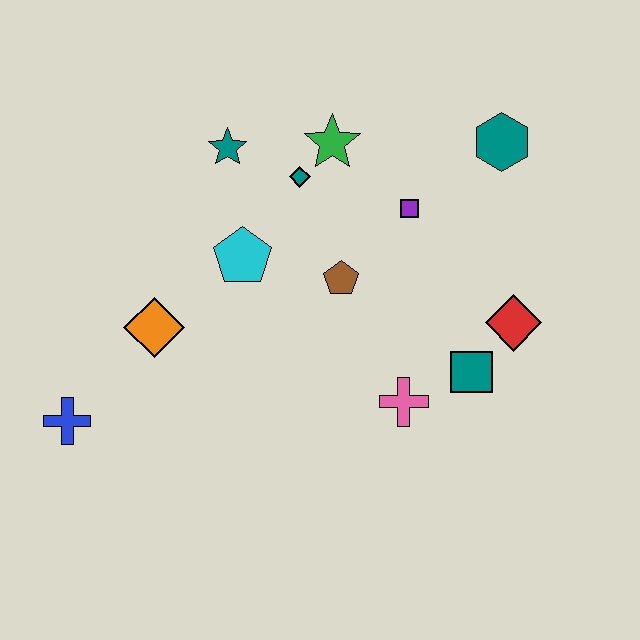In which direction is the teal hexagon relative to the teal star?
The teal hexagon is to the right of the teal star.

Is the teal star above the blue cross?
Yes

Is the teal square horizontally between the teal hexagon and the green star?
Yes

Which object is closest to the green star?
The teal diamond is closest to the green star.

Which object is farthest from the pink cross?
The blue cross is farthest from the pink cross.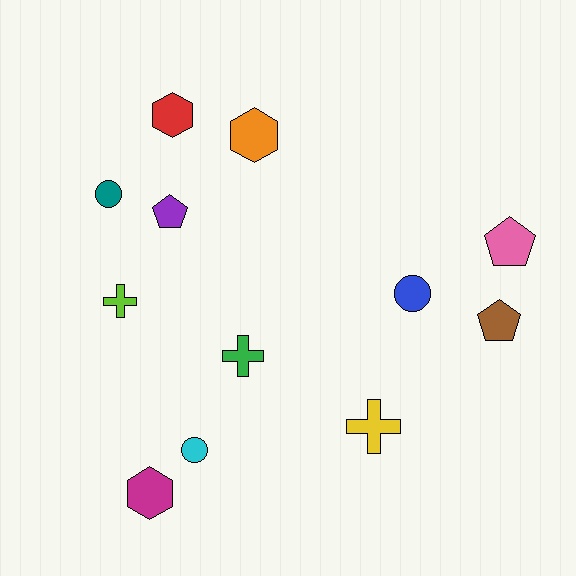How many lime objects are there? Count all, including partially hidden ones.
There is 1 lime object.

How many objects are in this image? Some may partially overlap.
There are 12 objects.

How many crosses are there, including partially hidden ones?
There are 3 crosses.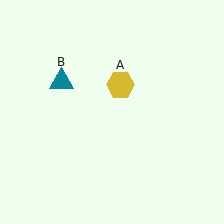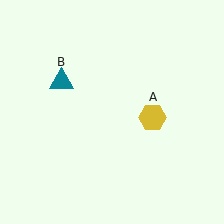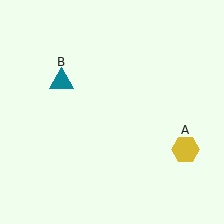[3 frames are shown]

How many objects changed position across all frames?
1 object changed position: yellow hexagon (object A).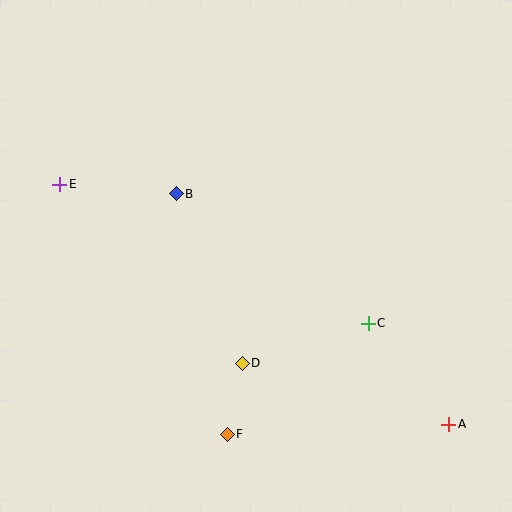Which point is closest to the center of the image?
Point B at (176, 194) is closest to the center.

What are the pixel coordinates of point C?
Point C is at (368, 323).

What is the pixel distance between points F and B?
The distance between F and B is 246 pixels.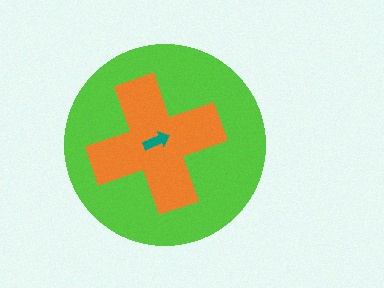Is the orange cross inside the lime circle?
Yes.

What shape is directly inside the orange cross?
The teal arrow.